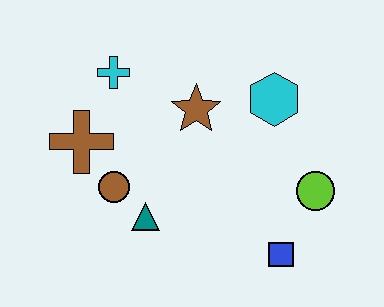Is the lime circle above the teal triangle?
Yes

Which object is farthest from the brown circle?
The lime circle is farthest from the brown circle.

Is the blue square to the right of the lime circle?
No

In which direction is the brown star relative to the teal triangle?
The brown star is above the teal triangle.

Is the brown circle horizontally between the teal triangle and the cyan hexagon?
No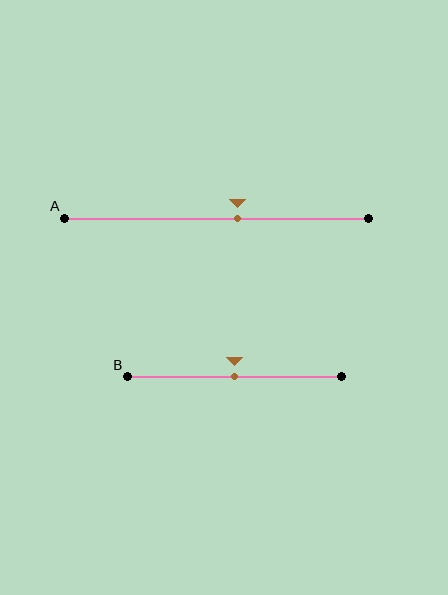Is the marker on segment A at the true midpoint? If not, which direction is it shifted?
No, the marker on segment A is shifted to the right by about 7% of the segment length.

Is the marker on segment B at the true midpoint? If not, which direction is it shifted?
Yes, the marker on segment B is at the true midpoint.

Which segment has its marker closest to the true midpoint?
Segment B has its marker closest to the true midpoint.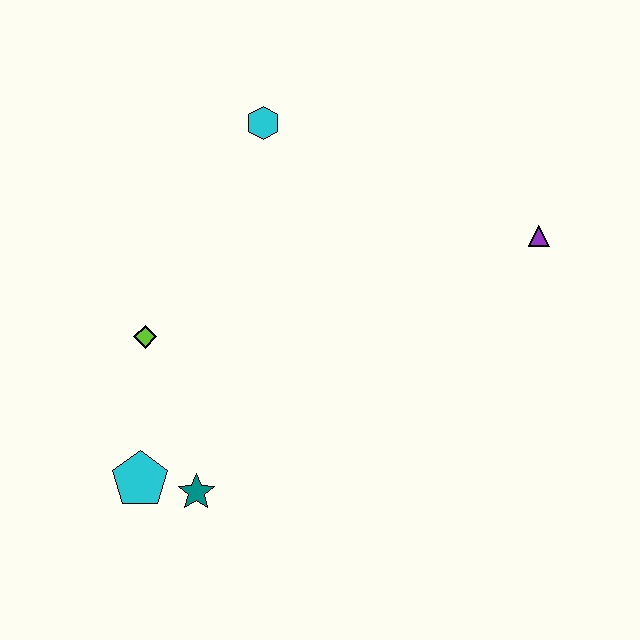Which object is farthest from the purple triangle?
The cyan pentagon is farthest from the purple triangle.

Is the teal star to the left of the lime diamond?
No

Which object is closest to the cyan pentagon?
The teal star is closest to the cyan pentagon.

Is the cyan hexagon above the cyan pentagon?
Yes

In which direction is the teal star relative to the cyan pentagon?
The teal star is to the right of the cyan pentagon.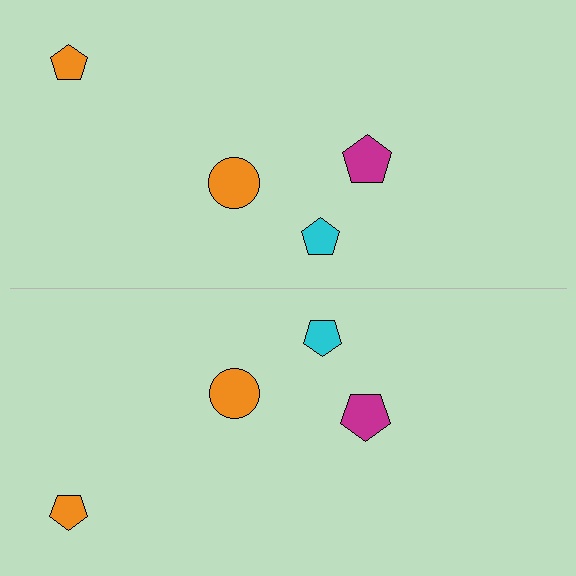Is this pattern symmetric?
Yes, this pattern has bilateral (reflection) symmetry.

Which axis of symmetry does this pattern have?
The pattern has a horizontal axis of symmetry running through the center of the image.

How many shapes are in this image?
There are 8 shapes in this image.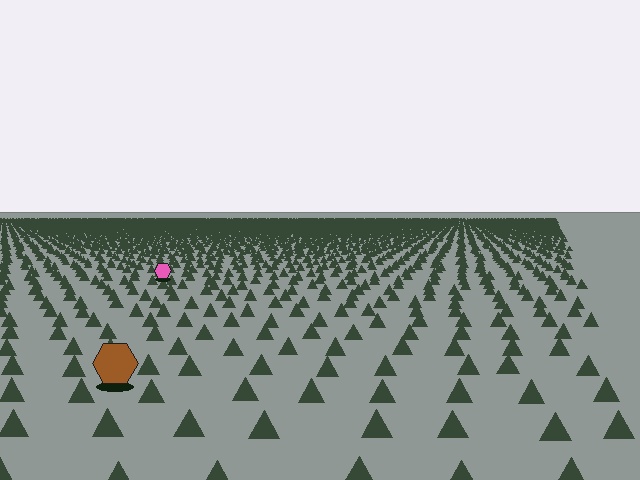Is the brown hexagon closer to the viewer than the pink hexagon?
Yes. The brown hexagon is closer — you can tell from the texture gradient: the ground texture is coarser near it.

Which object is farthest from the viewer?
The pink hexagon is farthest from the viewer. It appears smaller and the ground texture around it is denser.